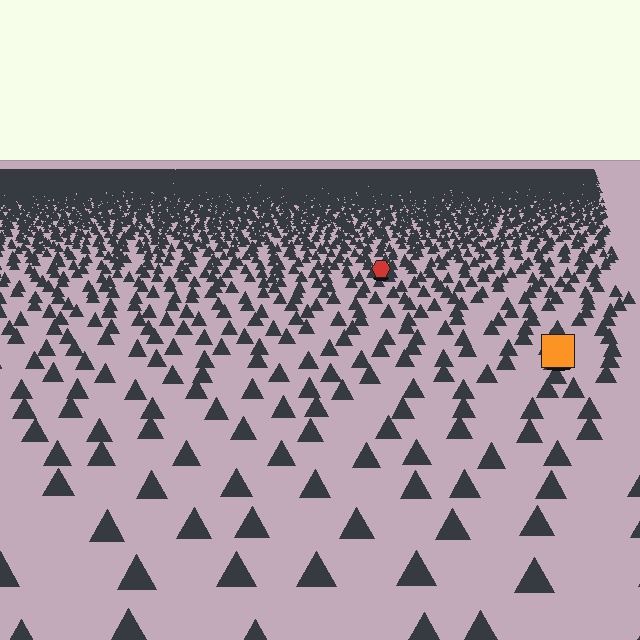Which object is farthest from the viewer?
The red hexagon is farthest from the viewer. It appears smaller and the ground texture around it is denser.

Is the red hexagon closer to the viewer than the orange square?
No. The orange square is closer — you can tell from the texture gradient: the ground texture is coarser near it.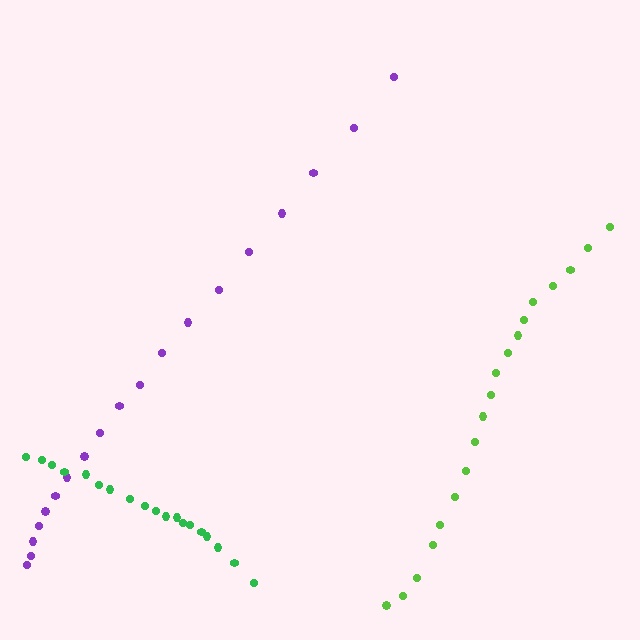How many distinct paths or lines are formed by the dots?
There are 3 distinct paths.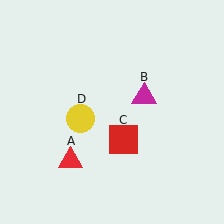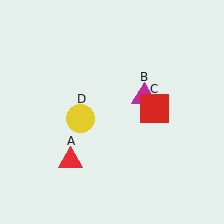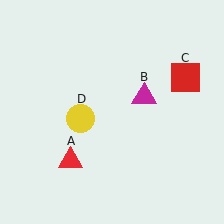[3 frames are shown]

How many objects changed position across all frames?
1 object changed position: red square (object C).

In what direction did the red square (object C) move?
The red square (object C) moved up and to the right.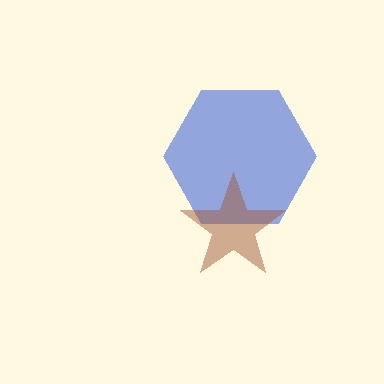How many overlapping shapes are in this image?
There are 2 overlapping shapes in the image.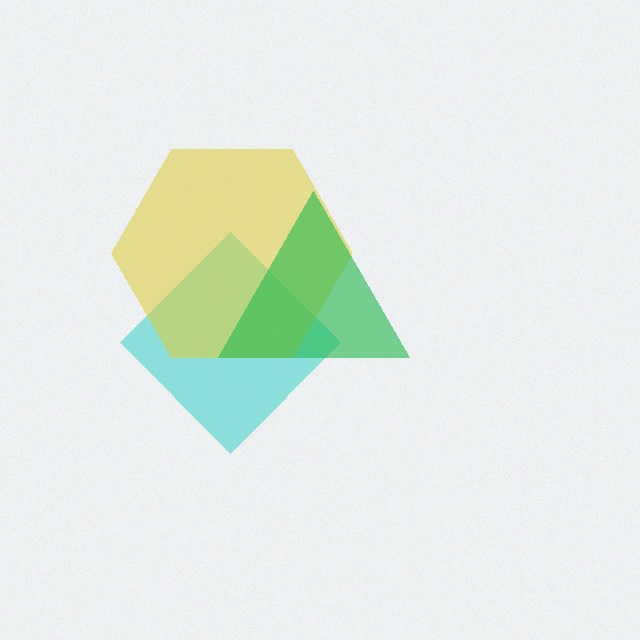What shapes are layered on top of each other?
The layered shapes are: a cyan diamond, a yellow hexagon, a green triangle.